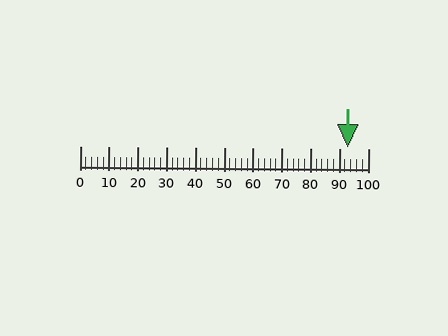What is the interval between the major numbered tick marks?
The major tick marks are spaced 10 units apart.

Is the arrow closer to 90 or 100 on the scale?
The arrow is closer to 90.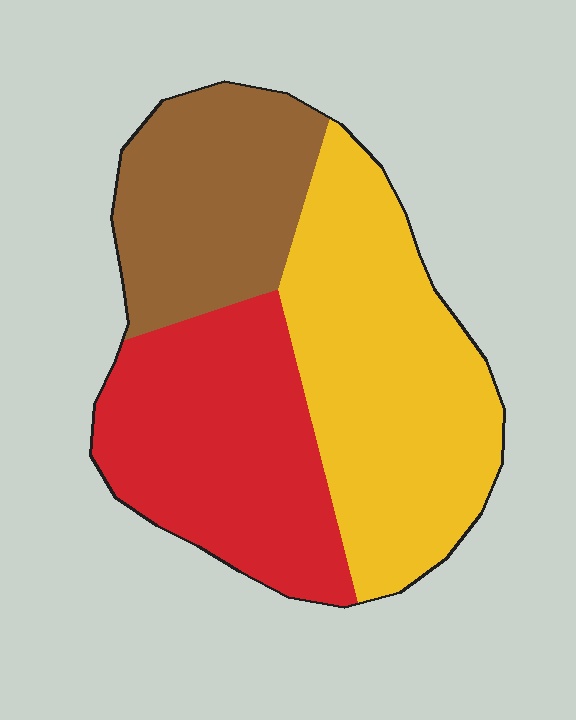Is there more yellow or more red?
Yellow.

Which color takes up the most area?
Yellow, at roughly 40%.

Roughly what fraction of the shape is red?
Red takes up about one third (1/3) of the shape.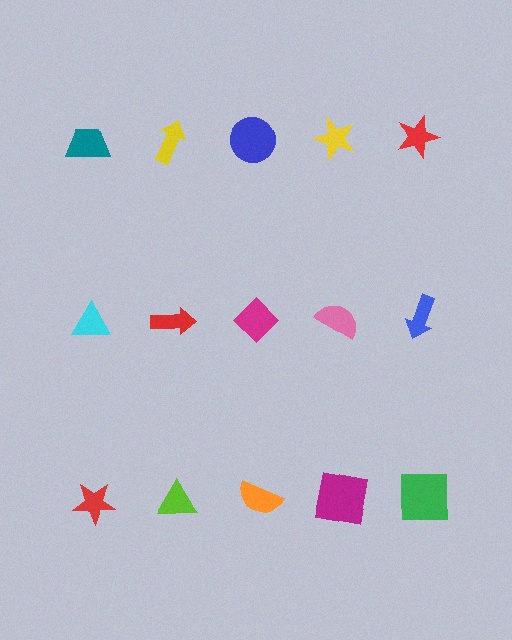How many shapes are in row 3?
5 shapes.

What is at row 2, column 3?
A magenta diamond.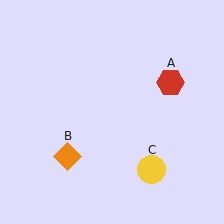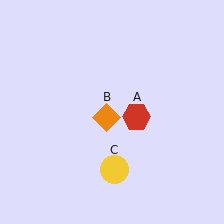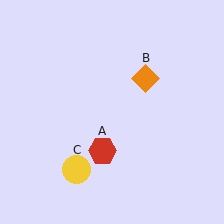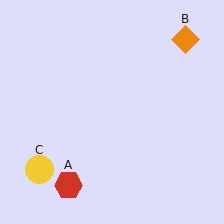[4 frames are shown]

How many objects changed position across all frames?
3 objects changed position: red hexagon (object A), orange diamond (object B), yellow circle (object C).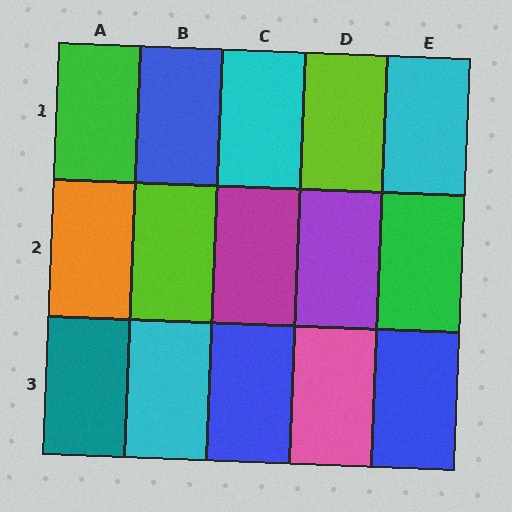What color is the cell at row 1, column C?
Cyan.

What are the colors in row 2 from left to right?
Orange, lime, magenta, purple, green.